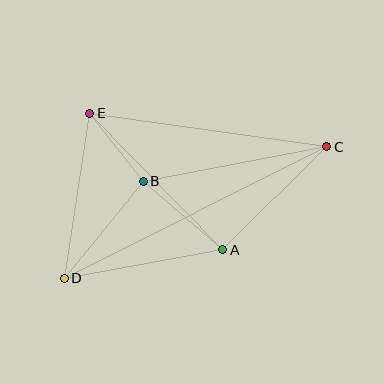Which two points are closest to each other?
Points B and E are closest to each other.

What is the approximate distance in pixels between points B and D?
The distance between B and D is approximately 125 pixels.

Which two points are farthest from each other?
Points C and D are farthest from each other.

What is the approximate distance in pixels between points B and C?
The distance between B and C is approximately 187 pixels.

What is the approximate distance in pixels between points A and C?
The distance between A and C is approximately 147 pixels.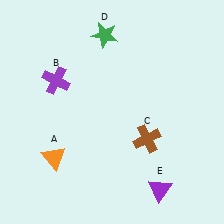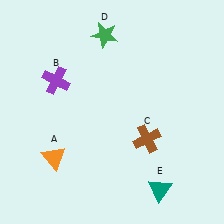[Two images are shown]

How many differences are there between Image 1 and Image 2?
There is 1 difference between the two images.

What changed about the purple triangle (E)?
In Image 1, E is purple. In Image 2, it changed to teal.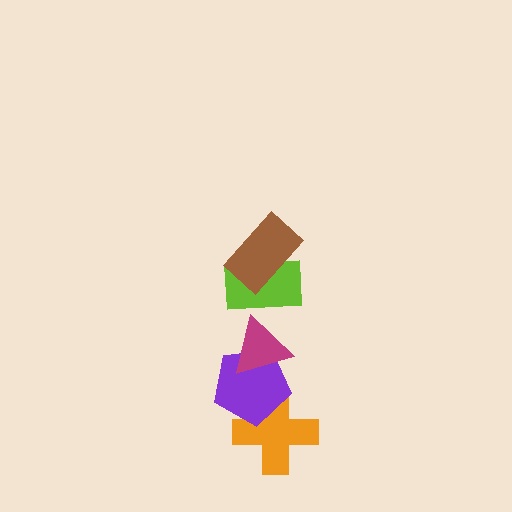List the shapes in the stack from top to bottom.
From top to bottom: the brown rectangle, the lime rectangle, the magenta triangle, the purple pentagon, the orange cross.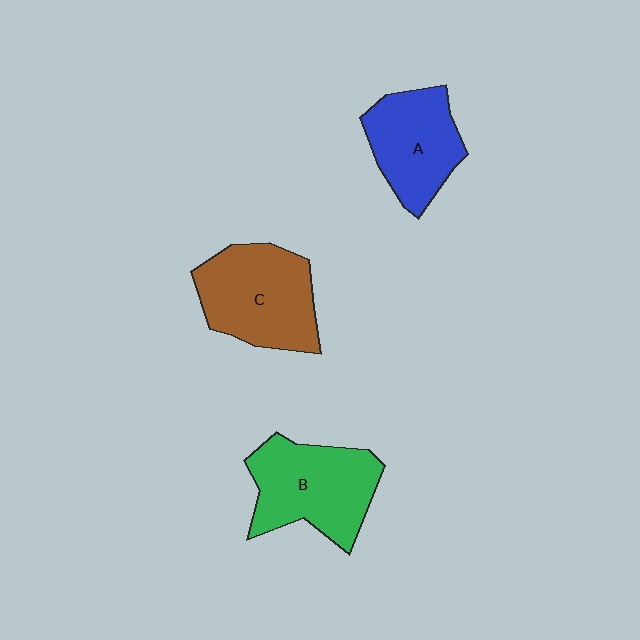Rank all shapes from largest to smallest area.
From largest to smallest: C (brown), B (green), A (blue).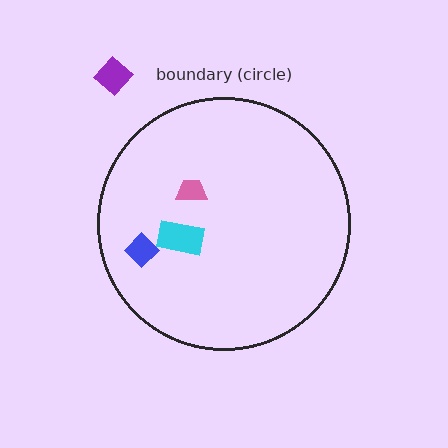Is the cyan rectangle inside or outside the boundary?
Inside.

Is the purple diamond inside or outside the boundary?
Outside.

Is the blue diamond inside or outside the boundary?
Inside.